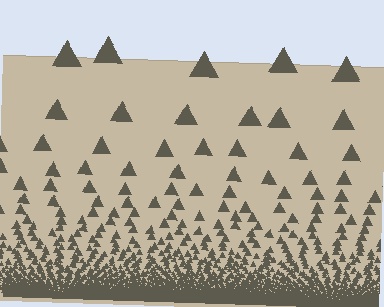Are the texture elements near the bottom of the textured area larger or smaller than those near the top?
Smaller. The gradient is inverted — elements near the bottom are smaller and denser.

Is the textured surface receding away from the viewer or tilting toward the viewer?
The surface appears to tilt toward the viewer. Texture elements get larger and sparser toward the top.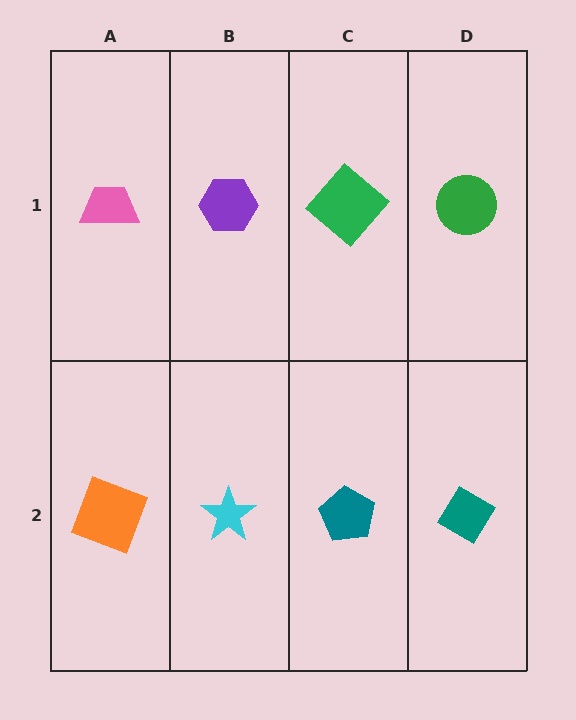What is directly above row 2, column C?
A green diamond.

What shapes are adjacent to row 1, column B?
A cyan star (row 2, column B), a pink trapezoid (row 1, column A), a green diamond (row 1, column C).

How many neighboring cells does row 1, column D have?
2.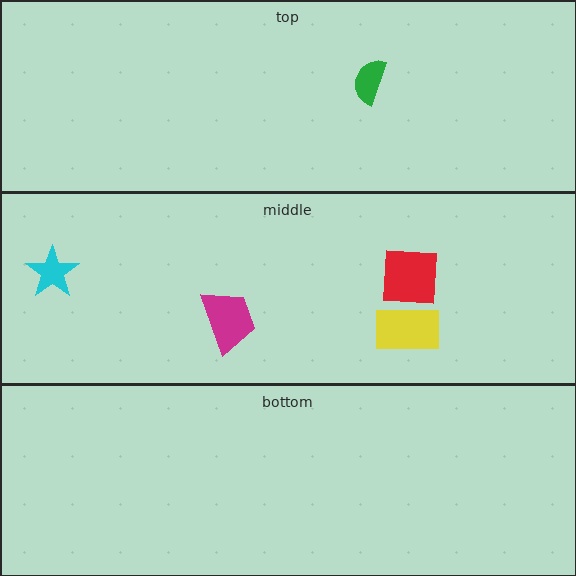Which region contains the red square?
The middle region.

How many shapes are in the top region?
1.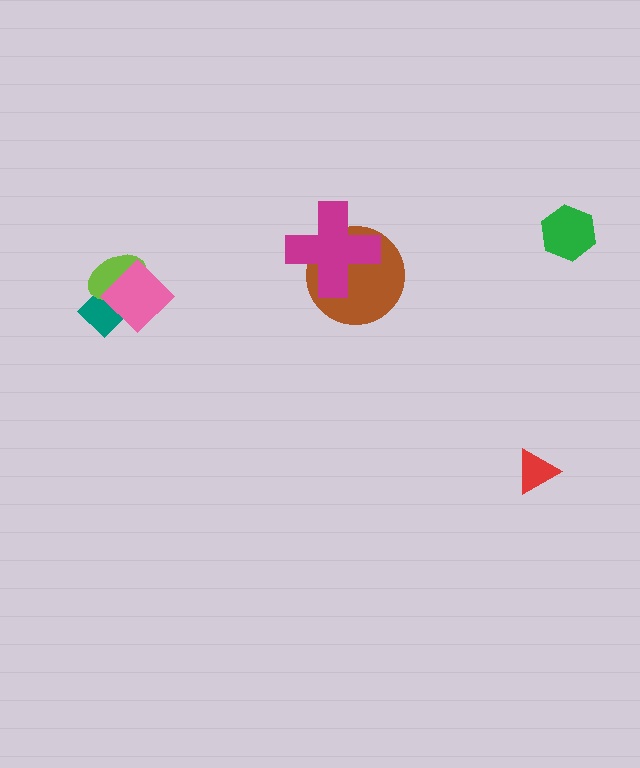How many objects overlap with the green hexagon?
0 objects overlap with the green hexagon.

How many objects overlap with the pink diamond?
2 objects overlap with the pink diamond.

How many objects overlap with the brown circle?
1 object overlaps with the brown circle.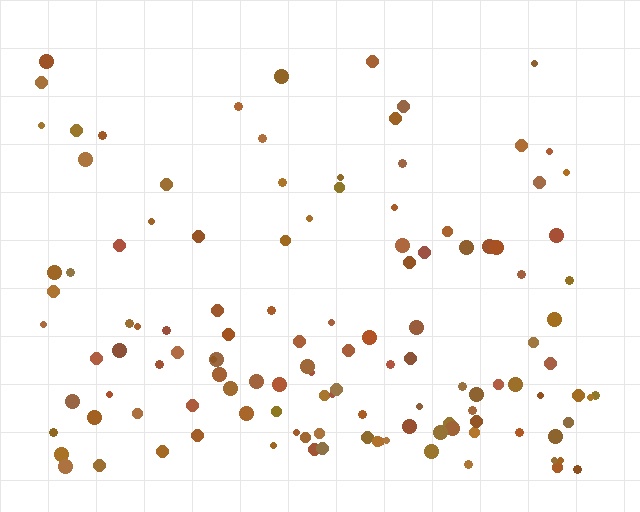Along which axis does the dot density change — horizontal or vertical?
Vertical.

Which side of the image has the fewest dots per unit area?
The top.